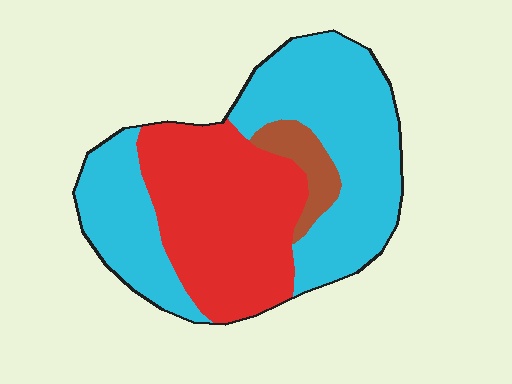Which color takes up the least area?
Brown, at roughly 5%.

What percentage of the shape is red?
Red covers 39% of the shape.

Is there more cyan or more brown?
Cyan.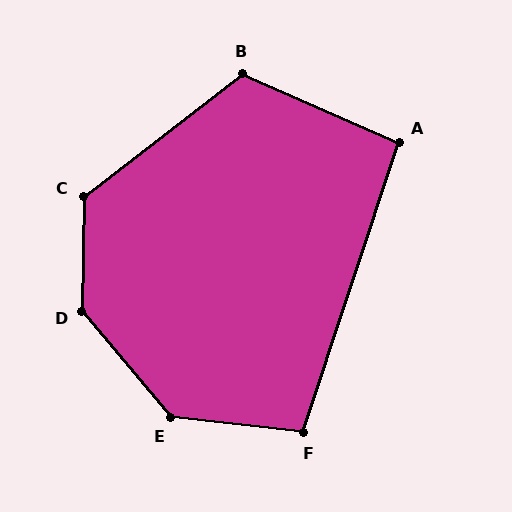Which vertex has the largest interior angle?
D, at approximately 139 degrees.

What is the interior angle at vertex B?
Approximately 119 degrees (obtuse).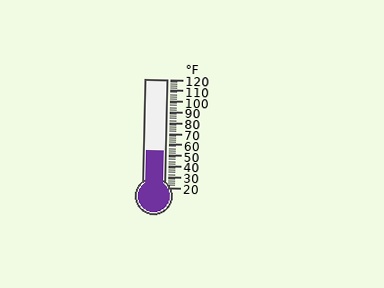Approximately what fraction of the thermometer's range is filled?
The thermometer is filled to approximately 35% of its range.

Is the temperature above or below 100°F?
The temperature is below 100°F.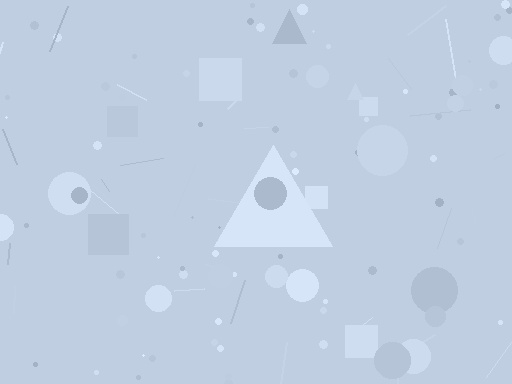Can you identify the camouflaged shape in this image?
The camouflaged shape is a triangle.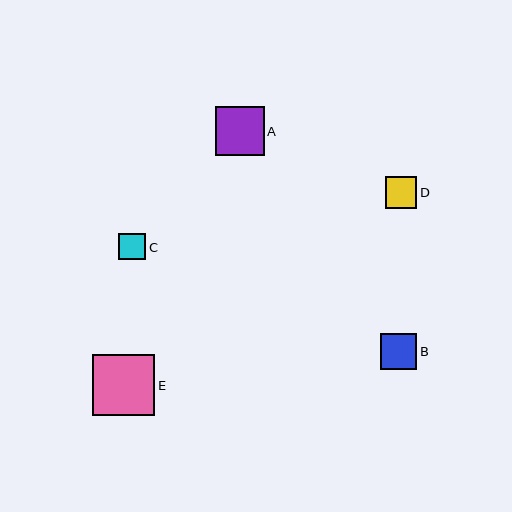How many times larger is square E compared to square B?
Square E is approximately 1.7 times the size of square B.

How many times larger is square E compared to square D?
Square E is approximately 1.9 times the size of square D.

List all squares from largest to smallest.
From largest to smallest: E, A, B, D, C.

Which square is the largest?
Square E is the largest with a size of approximately 62 pixels.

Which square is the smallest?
Square C is the smallest with a size of approximately 27 pixels.